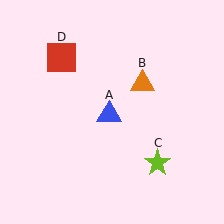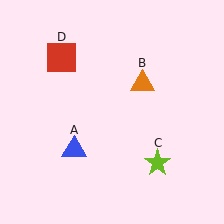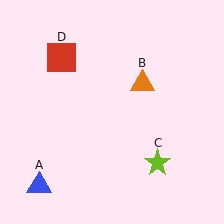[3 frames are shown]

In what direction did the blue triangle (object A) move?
The blue triangle (object A) moved down and to the left.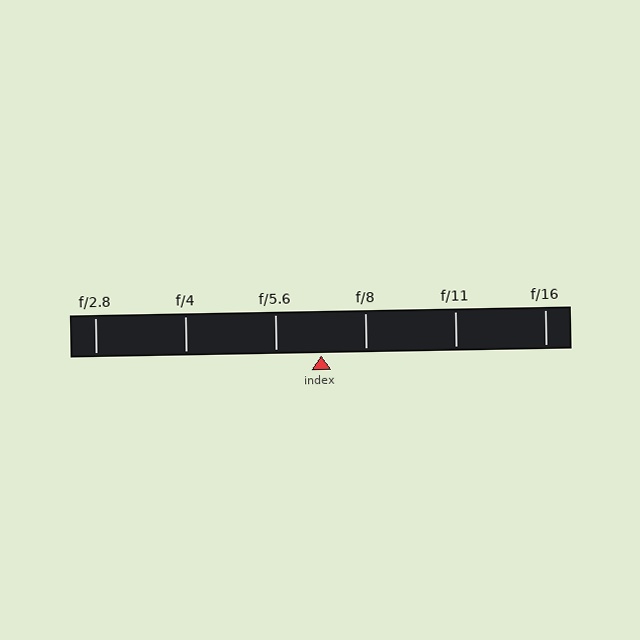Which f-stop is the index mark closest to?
The index mark is closest to f/8.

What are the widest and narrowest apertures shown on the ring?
The widest aperture shown is f/2.8 and the narrowest is f/16.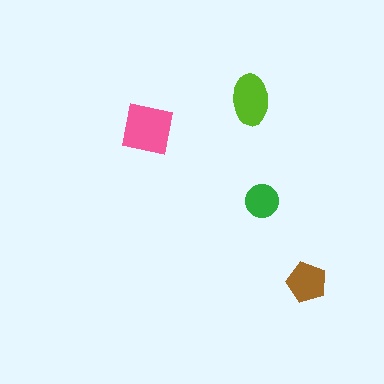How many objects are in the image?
There are 4 objects in the image.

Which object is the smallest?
The green circle.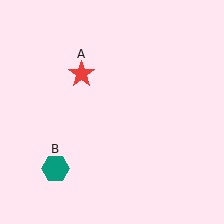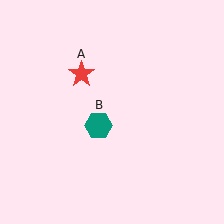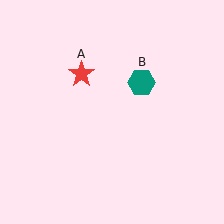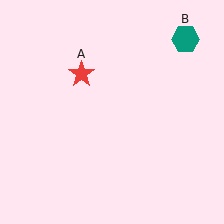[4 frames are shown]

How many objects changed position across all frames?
1 object changed position: teal hexagon (object B).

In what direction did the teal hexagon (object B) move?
The teal hexagon (object B) moved up and to the right.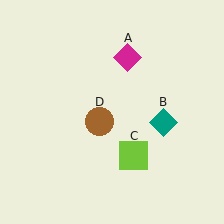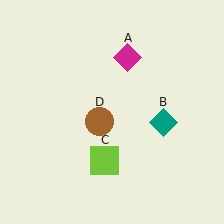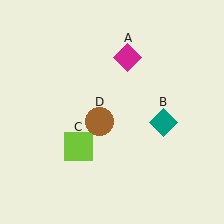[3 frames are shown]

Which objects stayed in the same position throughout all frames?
Magenta diamond (object A) and teal diamond (object B) and brown circle (object D) remained stationary.